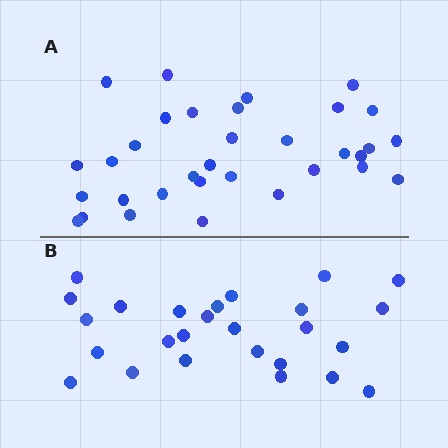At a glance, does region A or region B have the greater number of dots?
Region A (the top region) has more dots.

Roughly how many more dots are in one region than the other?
Region A has roughly 8 or so more dots than region B.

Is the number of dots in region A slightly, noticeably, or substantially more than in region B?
Region A has noticeably more, but not dramatically so. The ratio is roughly 1.3 to 1.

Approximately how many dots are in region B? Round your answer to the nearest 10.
About 30 dots. (The exact count is 26, which rounds to 30.)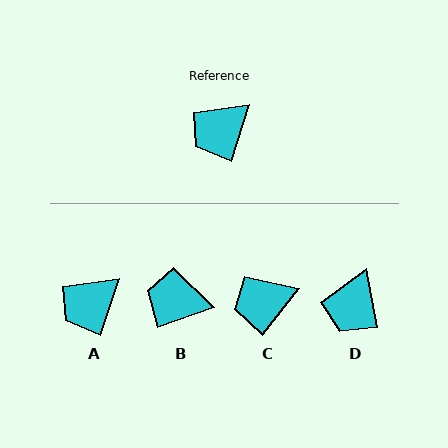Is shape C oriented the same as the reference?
No, it is off by about 21 degrees.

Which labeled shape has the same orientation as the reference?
A.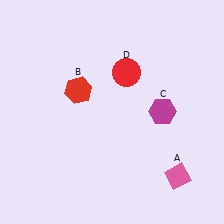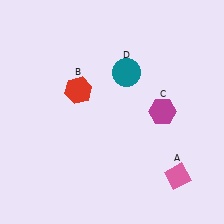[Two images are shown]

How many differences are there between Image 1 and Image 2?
There is 1 difference between the two images.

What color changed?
The circle (D) changed from red in Image 1 to teal in Image 2.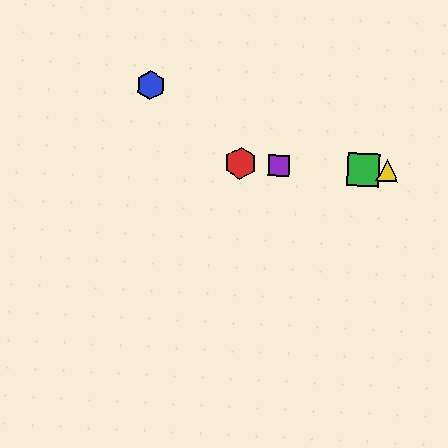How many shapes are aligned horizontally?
4 shapes (the red hexagon, the green square, the yellow triangle, the purple square) are aligned horizontally.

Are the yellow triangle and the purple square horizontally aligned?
Yes, both are at y≈171.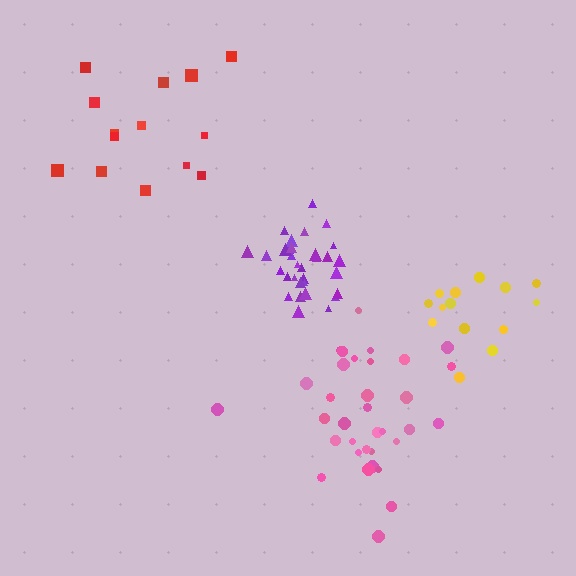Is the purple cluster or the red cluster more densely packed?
Purple.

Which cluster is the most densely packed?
Purple.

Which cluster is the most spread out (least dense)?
Red.